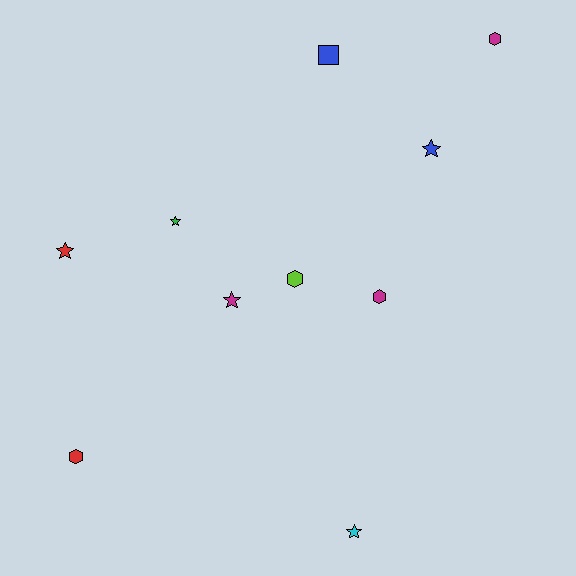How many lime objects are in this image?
There is 1 lime object.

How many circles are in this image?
There are no circles.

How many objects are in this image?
There are 10 objects.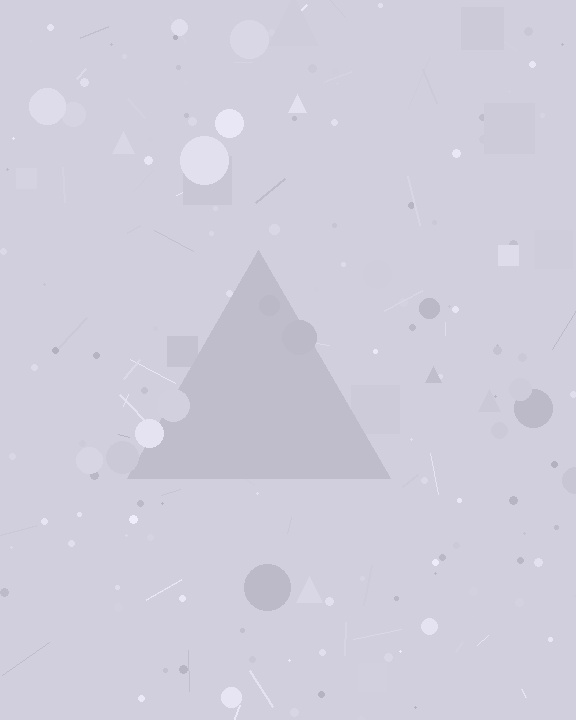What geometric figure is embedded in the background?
A triangle is embedded in the background.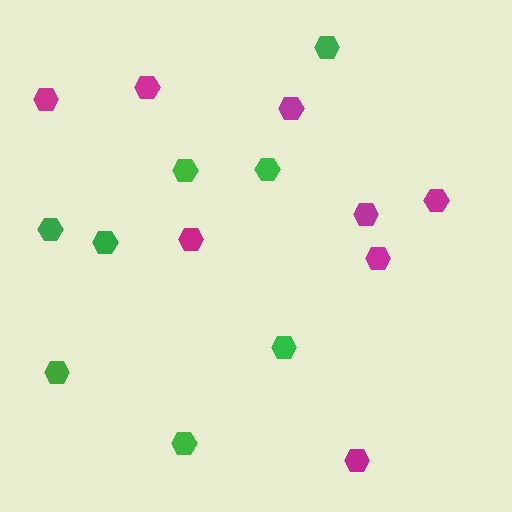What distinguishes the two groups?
There are 2 groups: one group of green hexagons (8) and one group of magenta hexagons (8).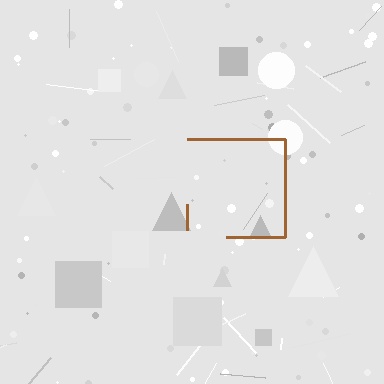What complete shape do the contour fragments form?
The contour fragments form a square.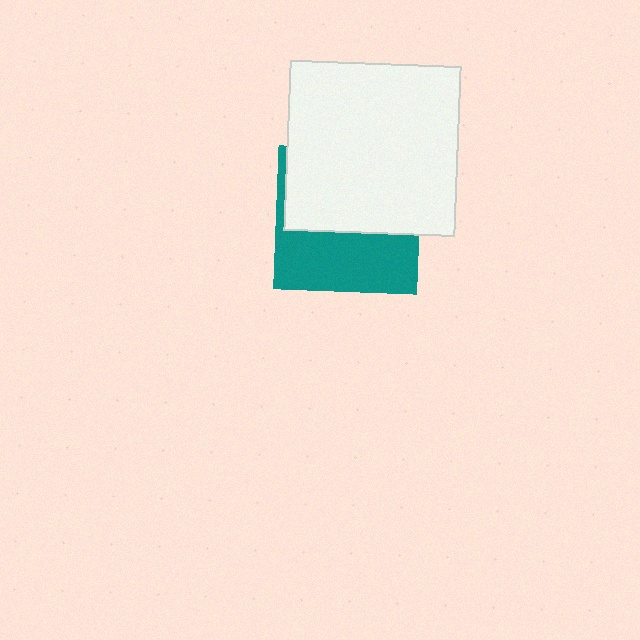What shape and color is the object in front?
The object in front is a white square.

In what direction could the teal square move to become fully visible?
The teal square could move down. That would shift it out from behind the white square entirely.